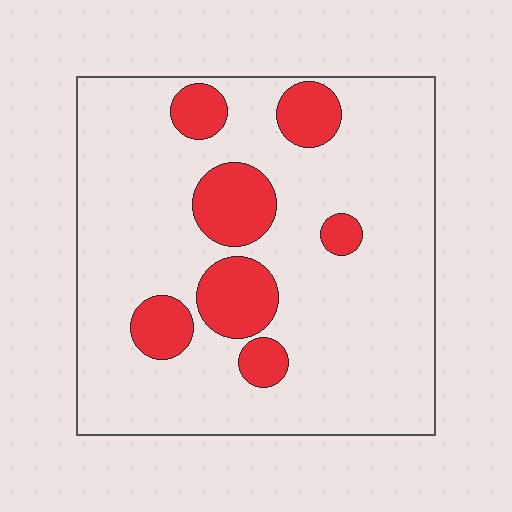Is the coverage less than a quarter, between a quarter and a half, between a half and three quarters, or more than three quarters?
Less than a quarter.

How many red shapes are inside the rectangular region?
7.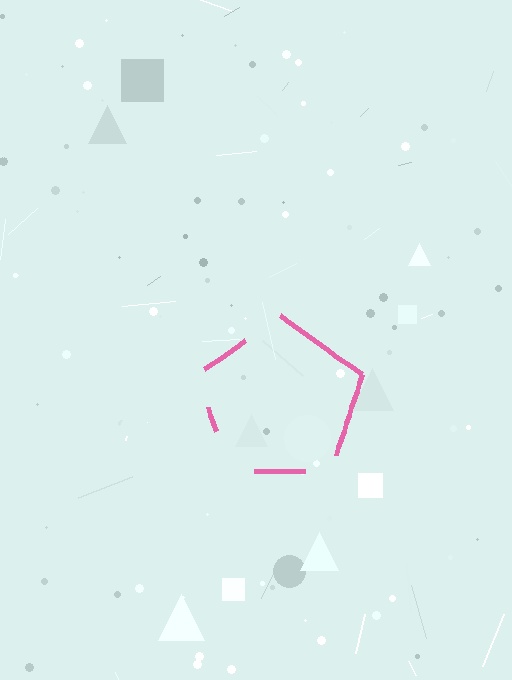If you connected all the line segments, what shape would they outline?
They would outline a pentagon.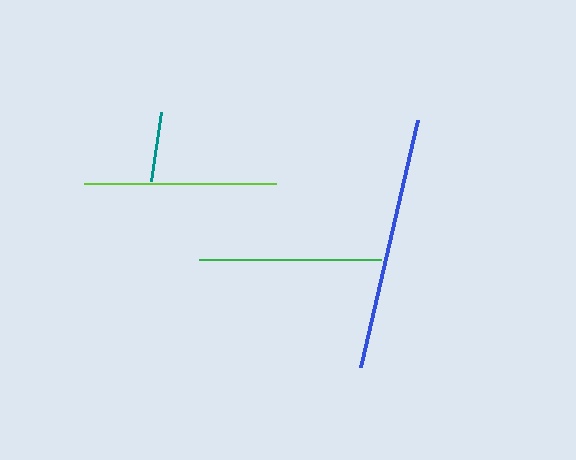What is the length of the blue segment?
The blue segment is approximately 253 pixels long.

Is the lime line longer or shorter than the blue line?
The blue line is longer than the lime line.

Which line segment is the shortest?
The teal line is the shortest at approximately 70 pixels.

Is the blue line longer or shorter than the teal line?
The blue line is longer than the teal line.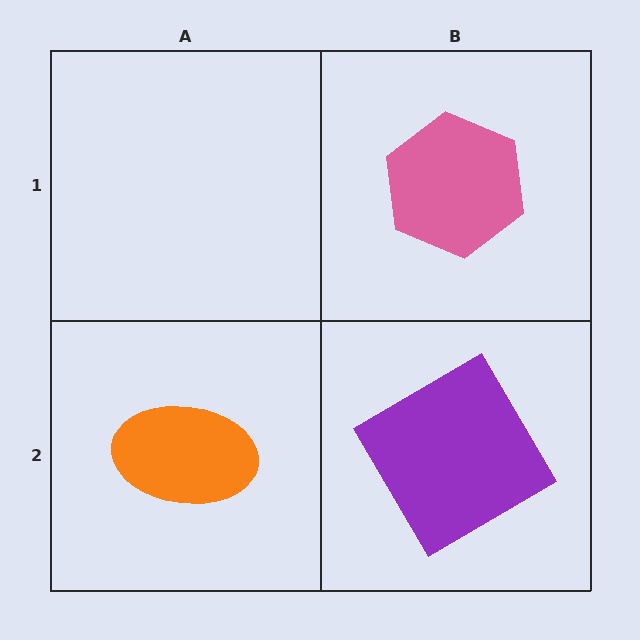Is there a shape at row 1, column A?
No, that cell is empty.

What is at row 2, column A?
An orange ellipse.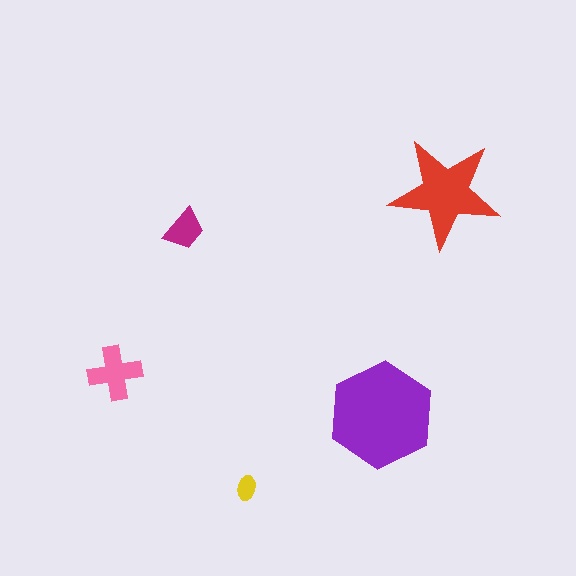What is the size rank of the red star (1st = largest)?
2nd.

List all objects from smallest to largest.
The yellow ellipse, the magenta trapezoid, the pink cross, the red star, the purple hexagon.